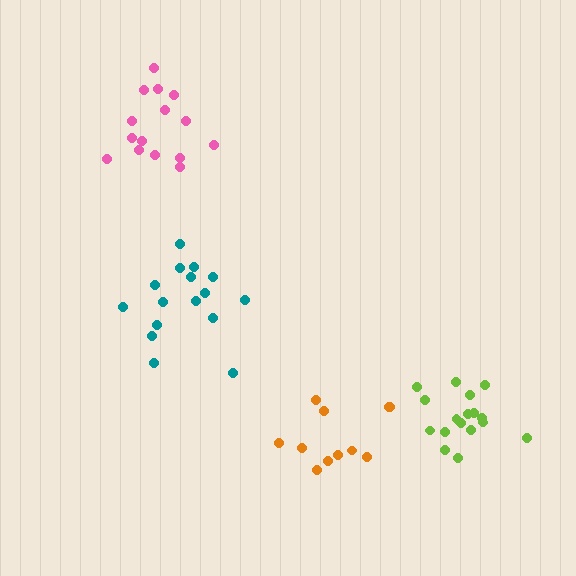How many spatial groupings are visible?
There are 4 spatial groupings.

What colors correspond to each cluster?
The clusters are colored: pink, lime, teal, orange.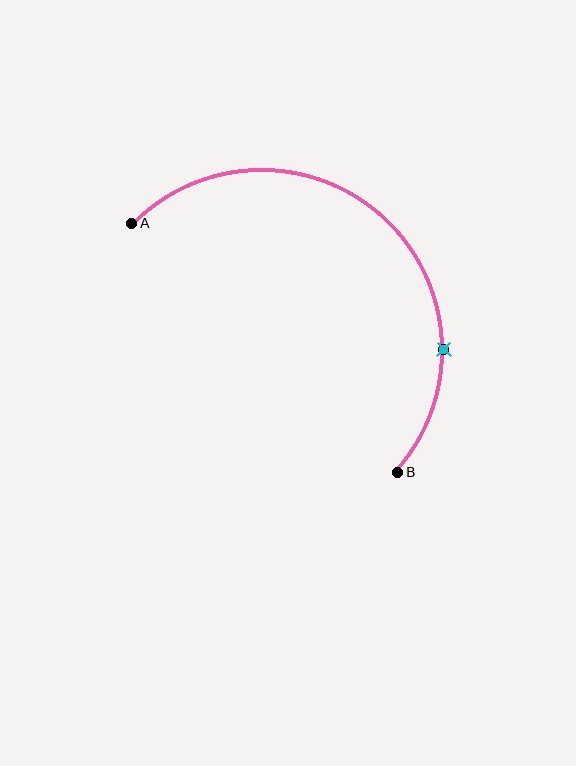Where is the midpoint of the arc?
The arc midpoint is the point on the curve farthest from the straight line joining A and B. It sits above and to the right of that line.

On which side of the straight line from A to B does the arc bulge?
The arc bulges above and to the right of the straight line connecting A and B.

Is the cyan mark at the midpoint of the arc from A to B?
No. The cyan mark lies on the arc but is closer to endpoint B. The arc midpoint would be at the point on the curve equidistant along the arc from both A and B.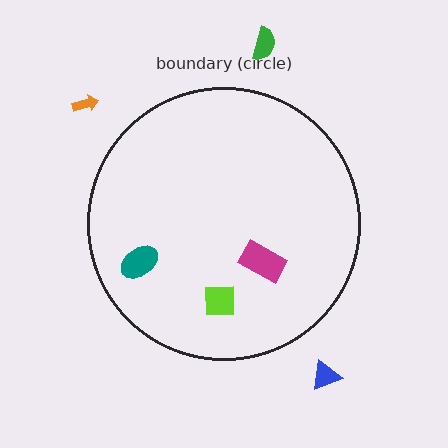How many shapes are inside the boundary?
3 inside, 3 outside.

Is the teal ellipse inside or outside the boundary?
Inside.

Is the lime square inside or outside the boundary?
Inside.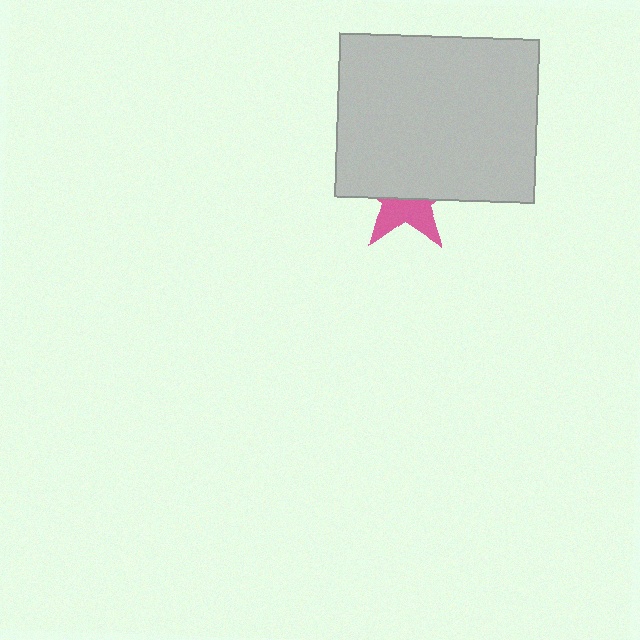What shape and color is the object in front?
The object in front is a light gray rectangle.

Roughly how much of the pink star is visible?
A small part of it is visible (roughly 40%).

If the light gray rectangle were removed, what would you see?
You would see the complete pink star.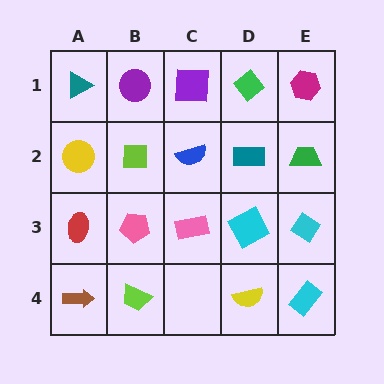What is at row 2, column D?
A teal rectangle.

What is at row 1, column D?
A green diamond.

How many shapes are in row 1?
5 shapes.